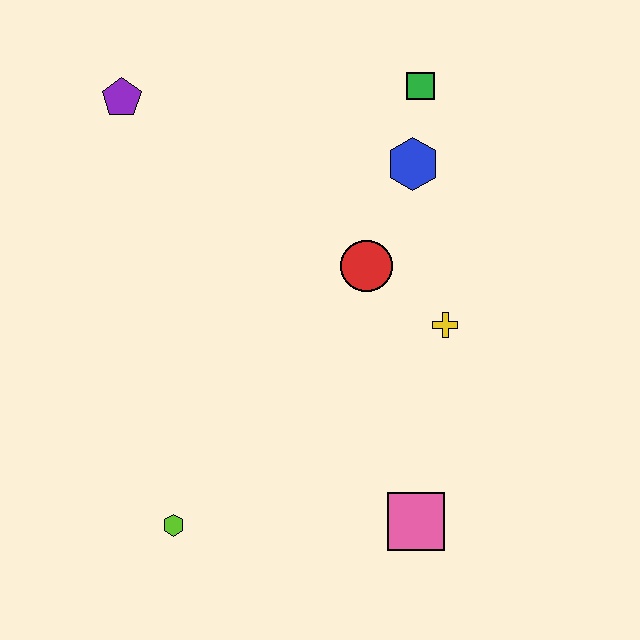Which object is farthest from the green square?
The lime hexagon is farthest from the green square.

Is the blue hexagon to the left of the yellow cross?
Yes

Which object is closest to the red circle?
The yellow cross is closest to the red circle.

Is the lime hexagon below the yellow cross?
Yes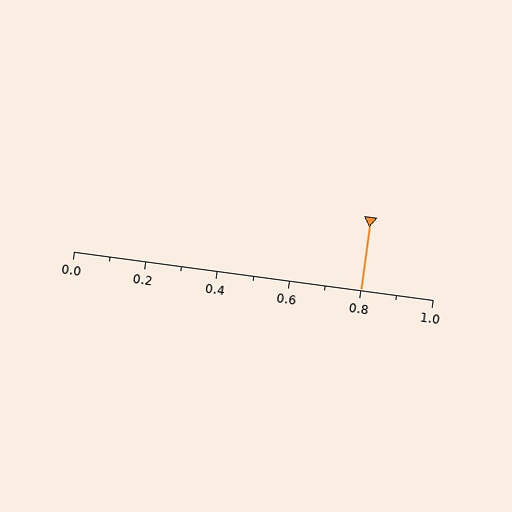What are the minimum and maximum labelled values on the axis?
The axis runs from 0.0 to 1.0.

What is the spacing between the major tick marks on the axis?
The major ticks are spaced 0.2 apart.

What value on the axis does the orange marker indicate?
The marker indicates approximately 0.8.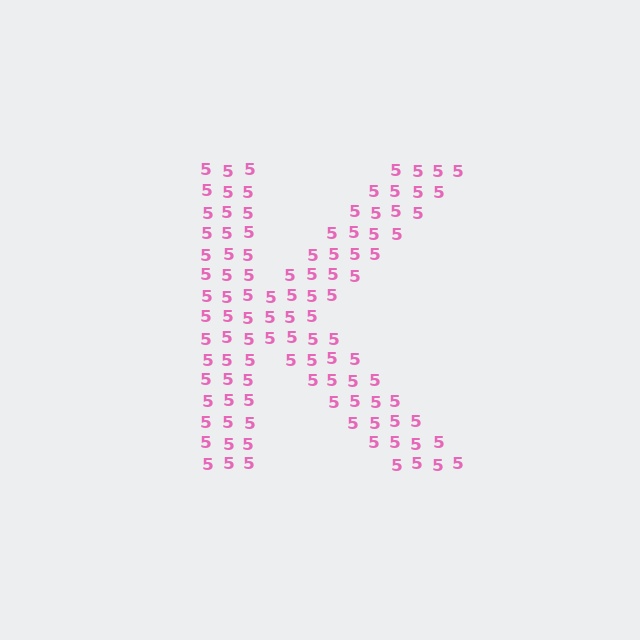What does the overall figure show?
The overall figure shows the letter K.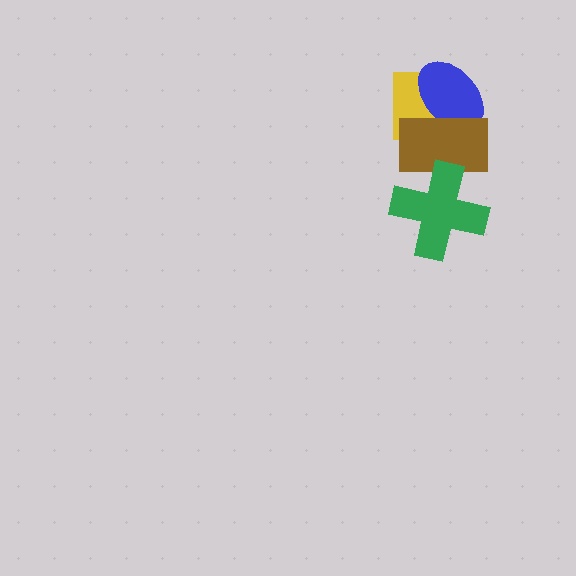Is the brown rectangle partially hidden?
Yes, it is partially covered by another shape.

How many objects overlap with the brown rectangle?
3 objects overlap with the brown rectangle.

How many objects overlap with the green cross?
1 object overlaps with the green cross.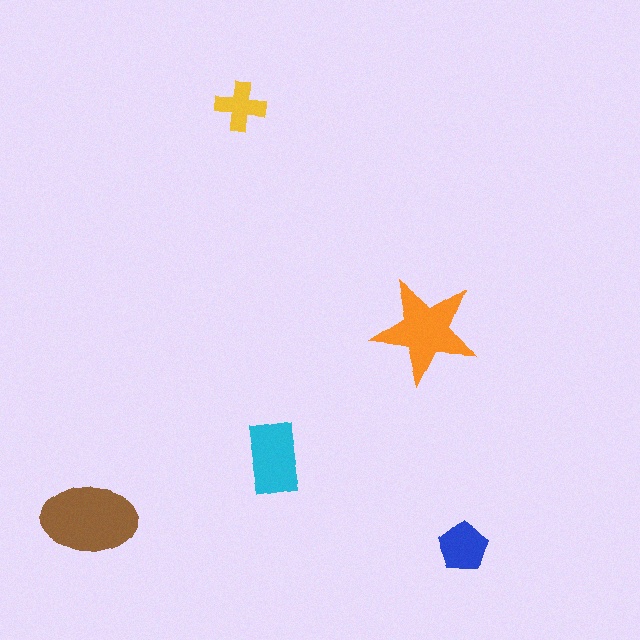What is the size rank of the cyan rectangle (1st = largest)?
3rd.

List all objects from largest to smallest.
The brown ellipse, the orange star, the cyan rectangle, the blue pentagon, the yellow cross.